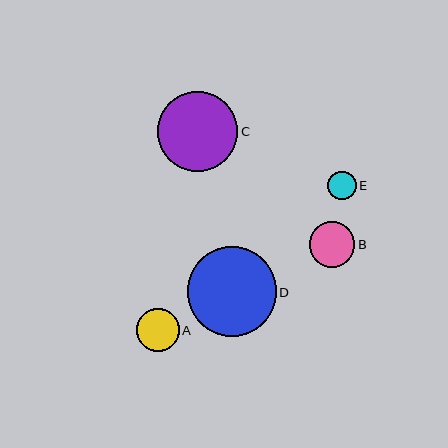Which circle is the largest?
Circle D is the largest with a size of approximately 89 pixels.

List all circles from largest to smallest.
From largest to smallest: D, C, B, A, E.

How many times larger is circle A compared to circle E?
Circle A is approximately 1.5 times the size of circle E.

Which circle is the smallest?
Circle E is the smallest with a size of approximately 29 pixels.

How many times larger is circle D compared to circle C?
Circle D is approximately 1.1 times the size of circle C.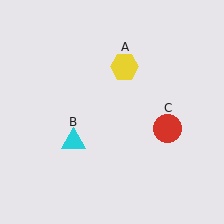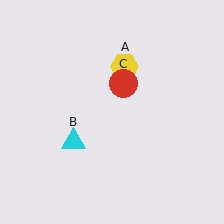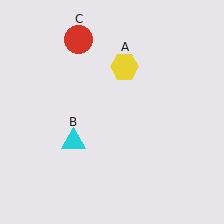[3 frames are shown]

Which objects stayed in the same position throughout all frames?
Yellow hexagon (object A) and cyan triangle (object B) remained stationary.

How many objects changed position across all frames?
1 object changed position: red circle (object C).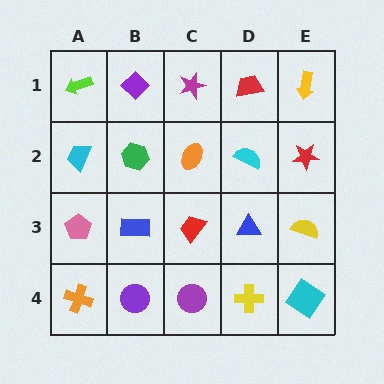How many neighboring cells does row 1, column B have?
3.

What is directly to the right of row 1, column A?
A purple diamond.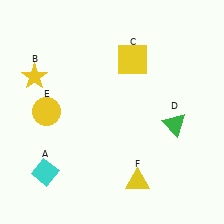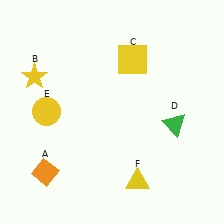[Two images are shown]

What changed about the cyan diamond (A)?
In Image 1, A is cyan. In Image 2, it changed to orange.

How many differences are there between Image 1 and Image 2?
There is 1 difference between the two images.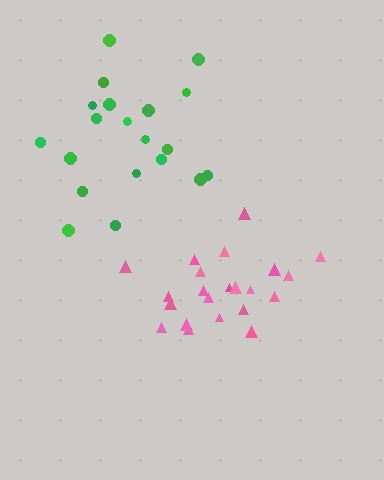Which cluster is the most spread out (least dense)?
Green.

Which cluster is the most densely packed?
Pink.